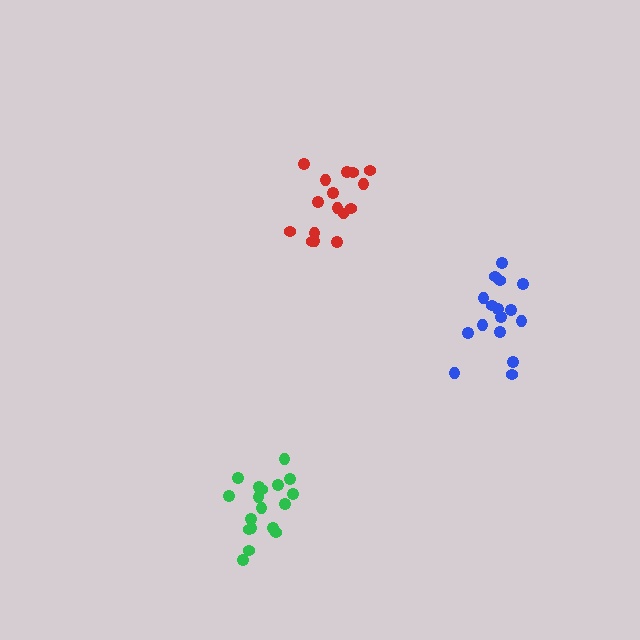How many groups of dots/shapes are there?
There are 3 groups.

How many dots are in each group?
Group 1: 18 dots, Group 2: 16 dots, Group 3: 16 dots (50 total).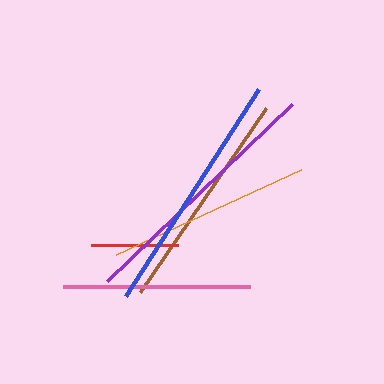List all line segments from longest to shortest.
From longest to shortest: purple, blue, brown, orange, pink, red.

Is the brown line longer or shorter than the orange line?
The brown line is longer than the orange line.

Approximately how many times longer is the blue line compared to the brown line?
The blue line is approximately 1.1 times the length of the brown line.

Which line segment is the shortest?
The red line is the shortest at approximately 87 pixels.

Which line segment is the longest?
The purple line is the longest at approximately 256 pixels.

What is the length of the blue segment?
The blue segment is approximately 246 pixels long.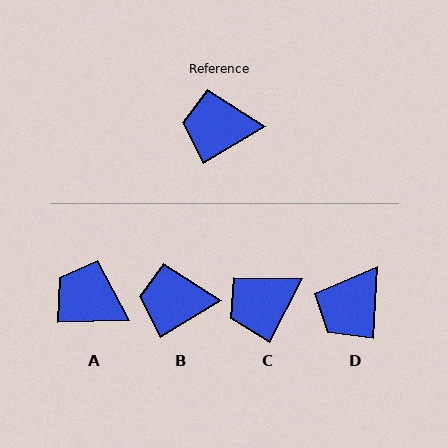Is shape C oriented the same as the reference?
No, it is off by about 31 degrees.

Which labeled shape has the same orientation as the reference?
B.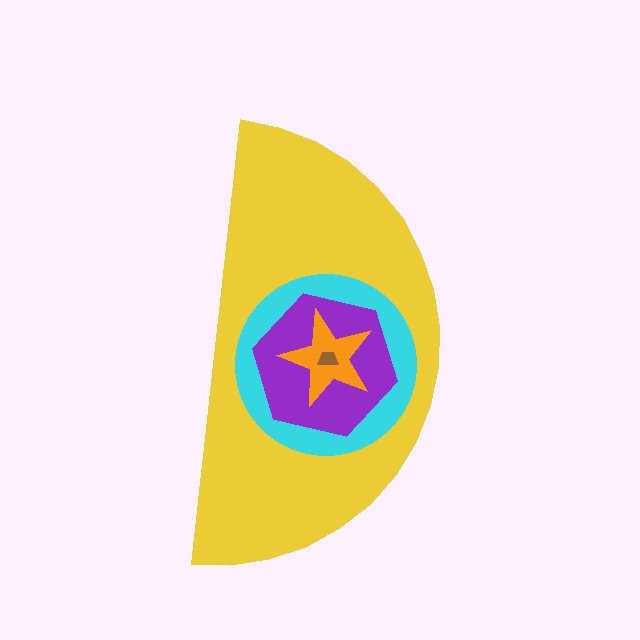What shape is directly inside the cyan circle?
The purple hexagon.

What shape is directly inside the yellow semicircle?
The cyan circle.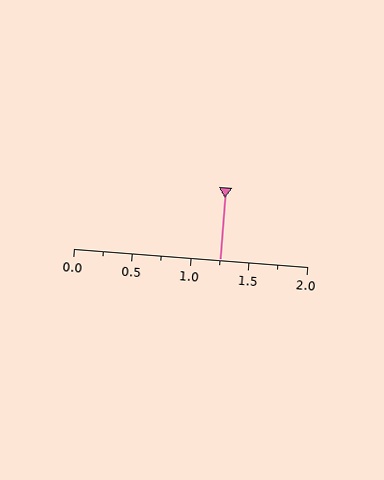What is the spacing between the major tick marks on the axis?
The major ticks are spaced 0.5 apart.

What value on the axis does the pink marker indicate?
The marker indicates approximately 1.25.